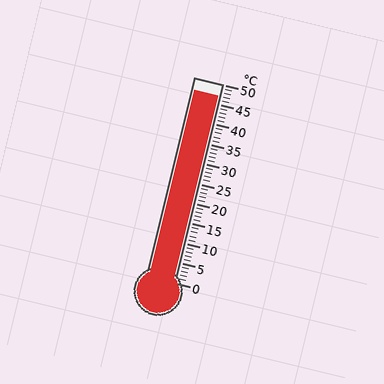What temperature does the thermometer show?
The thermometer shows approximately 47°C.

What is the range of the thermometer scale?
The thermometer scale ranges from 0°C to 50°C.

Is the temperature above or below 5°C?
The temperature is above 5°C.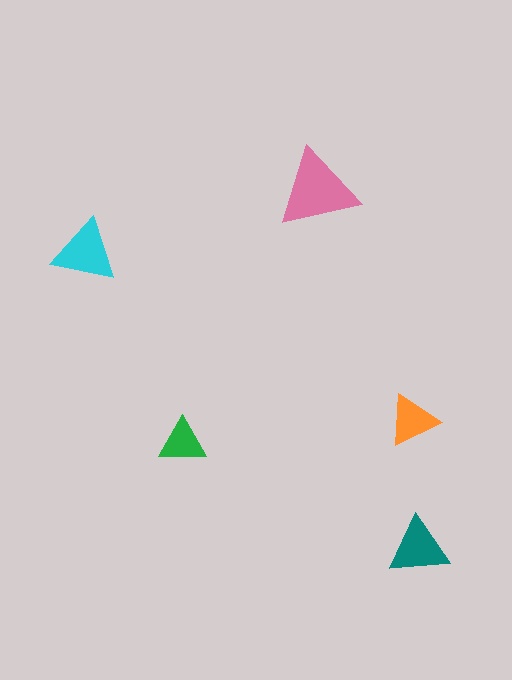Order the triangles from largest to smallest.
the pink one, the cyan one, the teal one, the orange one, the green one.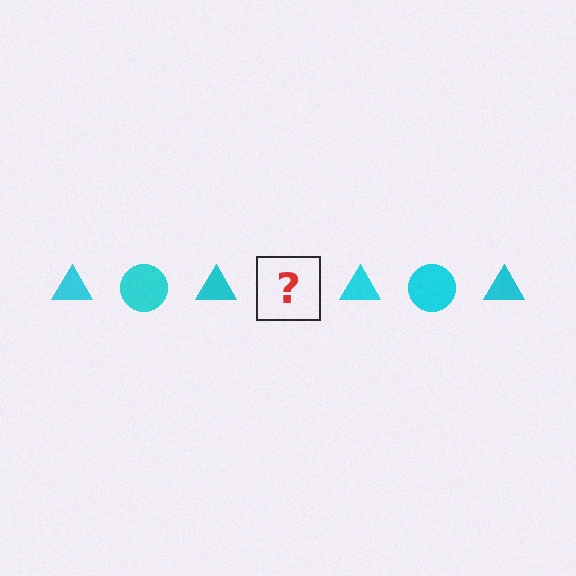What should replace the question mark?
The question mark should be replaced with a cyan circle.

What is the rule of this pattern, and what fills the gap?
The rule is that the pattern cycles through triangle, circle shapes in cyan. The gap should be filled with a cyan circle.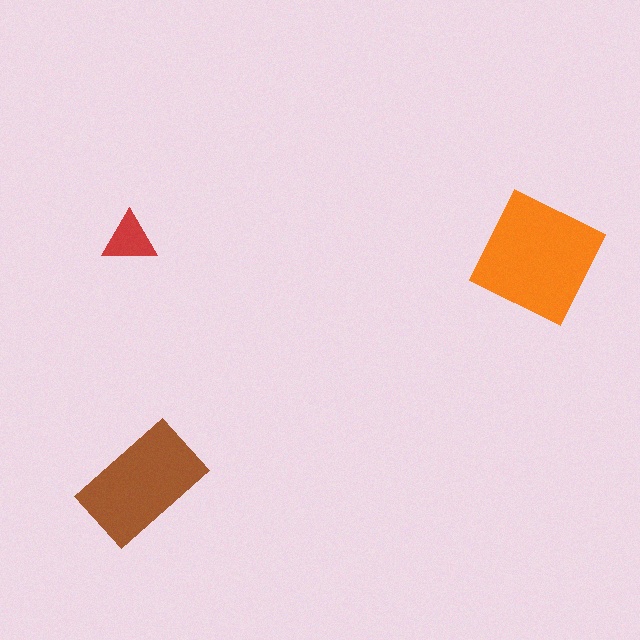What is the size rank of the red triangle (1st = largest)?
3rd.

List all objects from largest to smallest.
The orange square, the brown rectangle, the red triangle.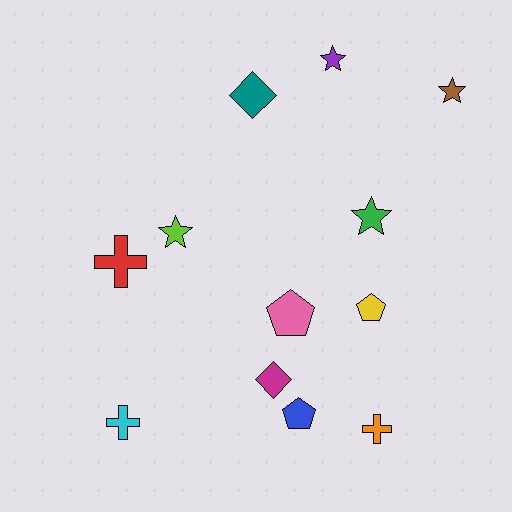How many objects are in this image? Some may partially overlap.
There are 12 objects.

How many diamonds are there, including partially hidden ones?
There are 2 diamonds.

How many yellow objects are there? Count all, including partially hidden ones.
There is 1 yellow object.